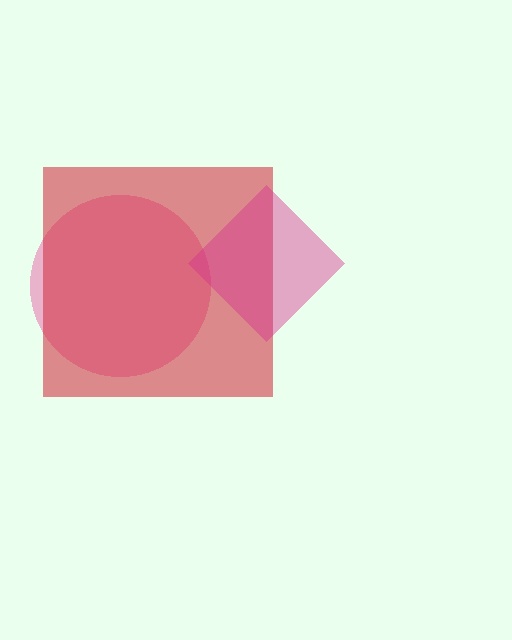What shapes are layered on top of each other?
The layered shapes are: a pink circle, a red square, a magenta diamond.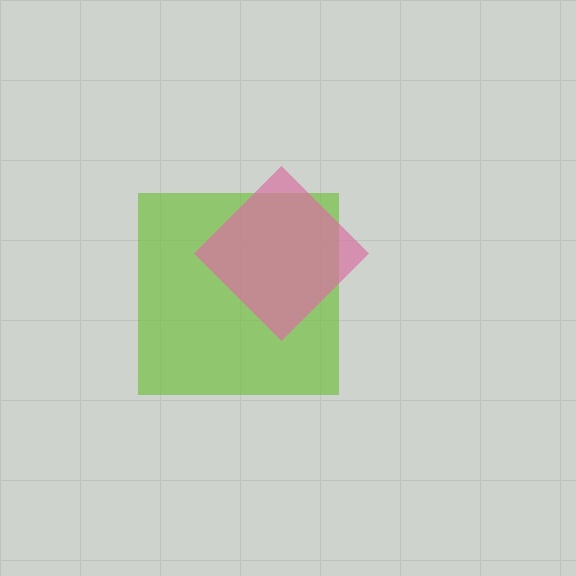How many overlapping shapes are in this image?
There are 2 overlapping shapes in the image.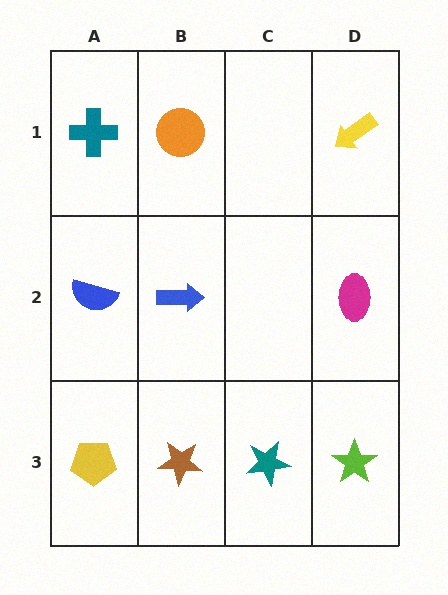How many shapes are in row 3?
4 shapes.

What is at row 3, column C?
A teal star.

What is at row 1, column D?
A yellow arrow.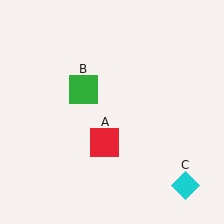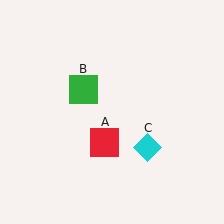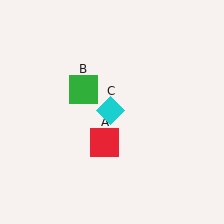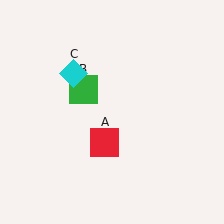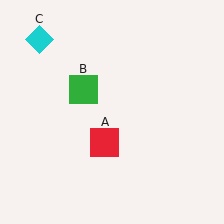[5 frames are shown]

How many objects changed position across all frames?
1 object changed position: cyan diamond (object C).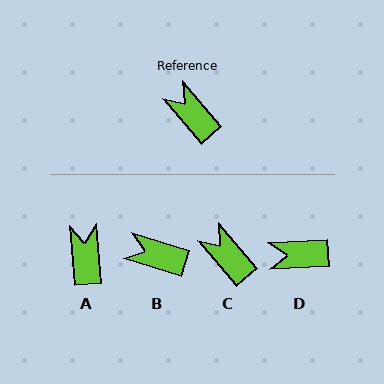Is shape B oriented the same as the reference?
No, it is off by about 33 degrees.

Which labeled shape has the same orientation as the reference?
C.